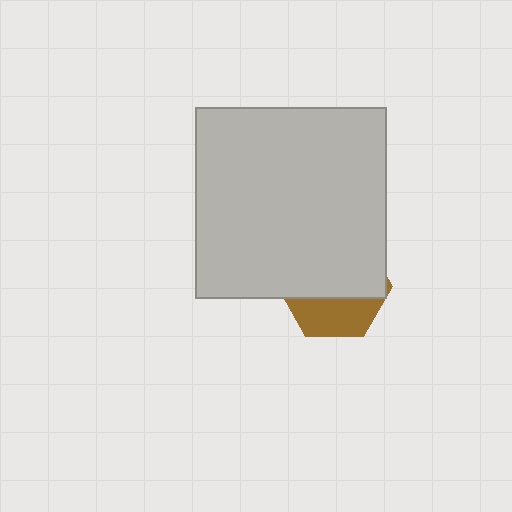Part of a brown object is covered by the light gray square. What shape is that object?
It is a hexagon.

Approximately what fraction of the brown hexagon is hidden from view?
Roughly 65% of the brown hexagon is hidden behind the light gray square.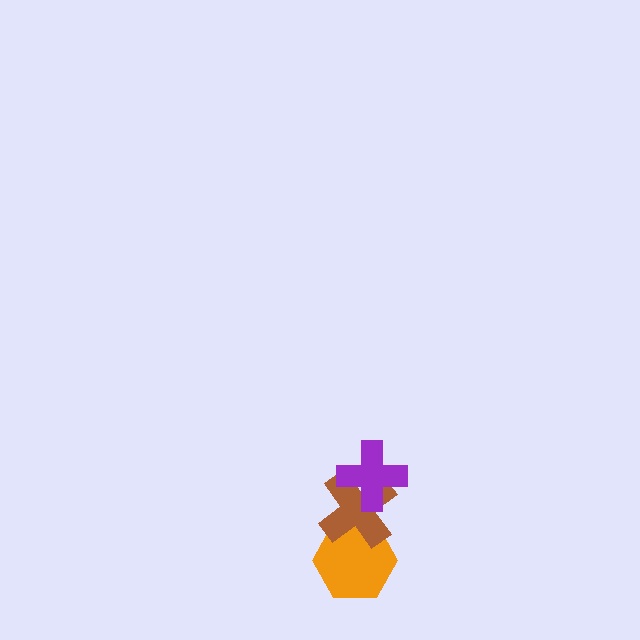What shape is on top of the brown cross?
The purple cross is on top of the brown cross.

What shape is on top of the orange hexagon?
The brown cross is on top of the orange hexagon.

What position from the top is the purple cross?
The purple cross is 1st from the top.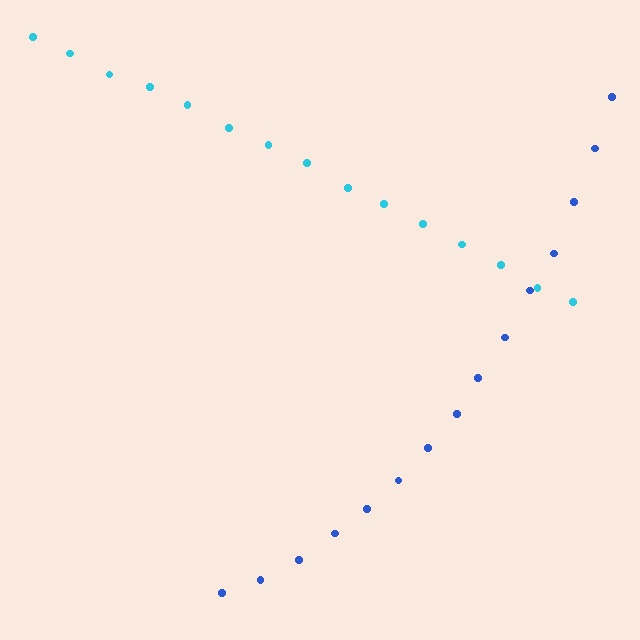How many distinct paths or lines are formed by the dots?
There are 2 distinct paths.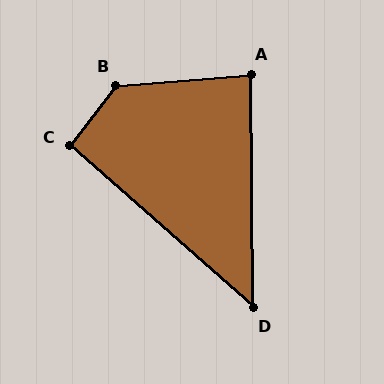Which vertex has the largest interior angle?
B, at approximately 132 degrees.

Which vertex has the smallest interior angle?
D, at approximately 48 degrees.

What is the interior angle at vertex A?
Approximately 86 degrees (approximately right).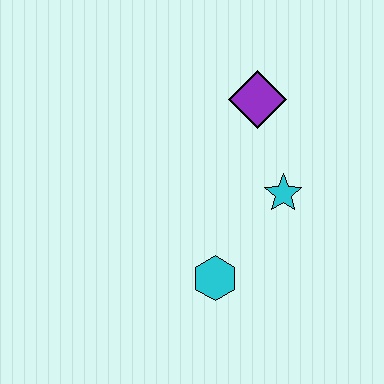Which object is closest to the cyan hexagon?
The cyan star is closest to the cyan hexagon.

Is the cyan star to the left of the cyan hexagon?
No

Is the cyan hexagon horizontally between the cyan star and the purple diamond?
No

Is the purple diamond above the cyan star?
Yes